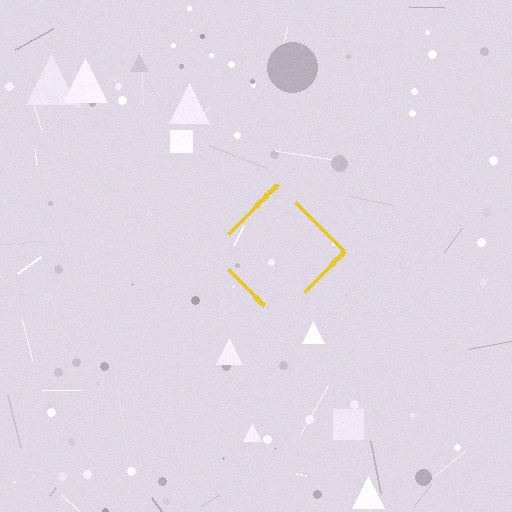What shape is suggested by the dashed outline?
The dashed outline suggests a diamond.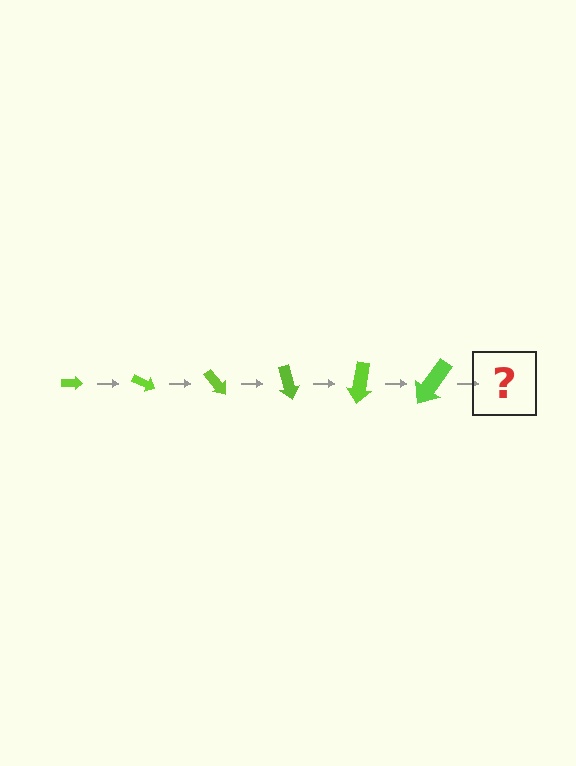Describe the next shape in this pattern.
It should be an arrow, larger than the previous one and rotated 150 degrees from the start.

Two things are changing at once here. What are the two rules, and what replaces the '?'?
The two rules are that the arrow grows larger each step and it rotates 25 degrees each step. The '?' should be an arrow, larger than the previous one and rotated 150 degrees from the start.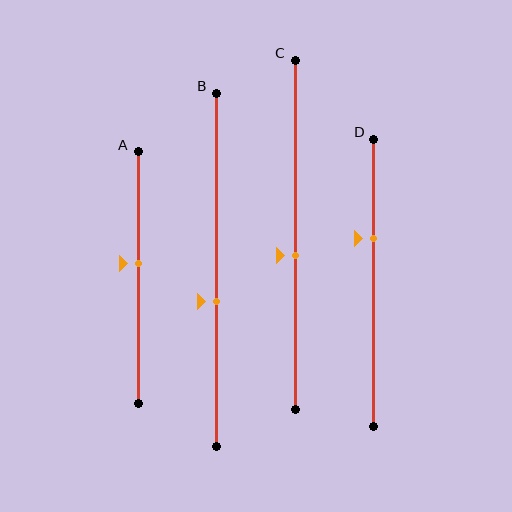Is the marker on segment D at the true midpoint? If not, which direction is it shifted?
No, the marker on segment D is shifted upward by about 15% of the segment length.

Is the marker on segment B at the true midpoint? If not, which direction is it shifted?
No, the marker on segment B is shifted downward by about 9% of the segment length.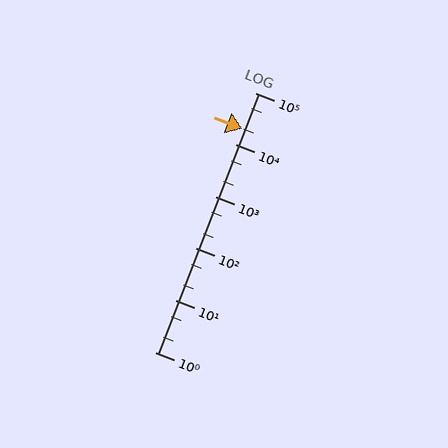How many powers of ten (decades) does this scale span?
The scale spans 5 decades, from 1 to 100000.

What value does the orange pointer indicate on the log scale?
The pointer indicates approximately 20000.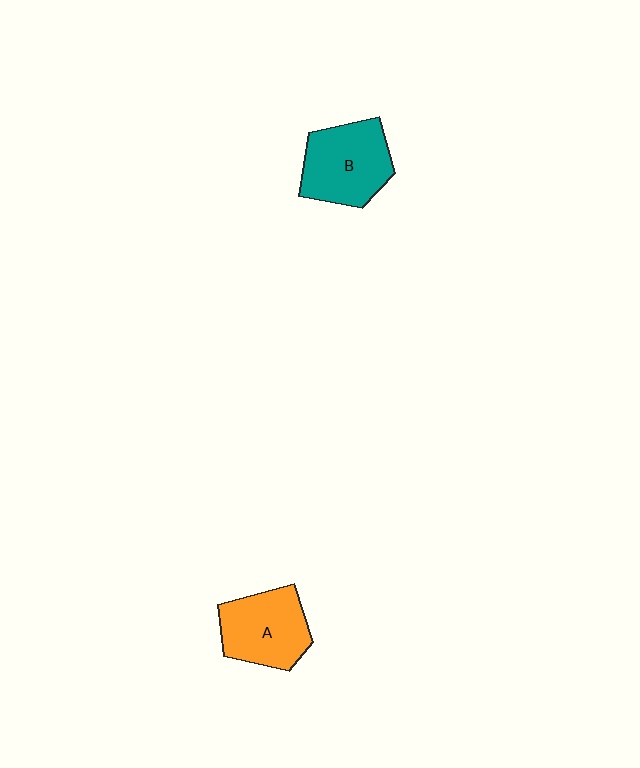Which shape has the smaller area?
Shape A (orange).